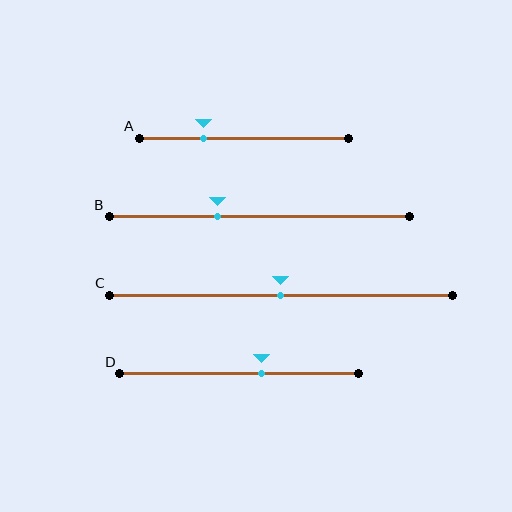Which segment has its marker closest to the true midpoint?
Segment C has its marker closest to the true midpoint.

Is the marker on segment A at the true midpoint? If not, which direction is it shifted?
No, the marker on segment A is shifted to the left by about 19% of the segment length.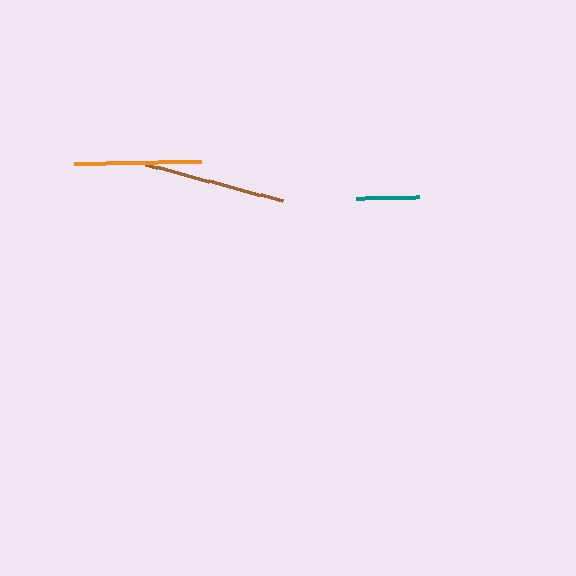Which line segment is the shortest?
The teal line is the shortest at approximately 63 pixels.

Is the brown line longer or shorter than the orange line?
The brown line is longer than the orange line.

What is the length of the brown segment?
The brown segment is approximately 142 pixels long.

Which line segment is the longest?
The brown line is the longest at approximately 142 pixels.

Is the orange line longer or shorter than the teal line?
The orange line is longer than the teal line.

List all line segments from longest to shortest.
From longest to shortest: brown, orange, teal.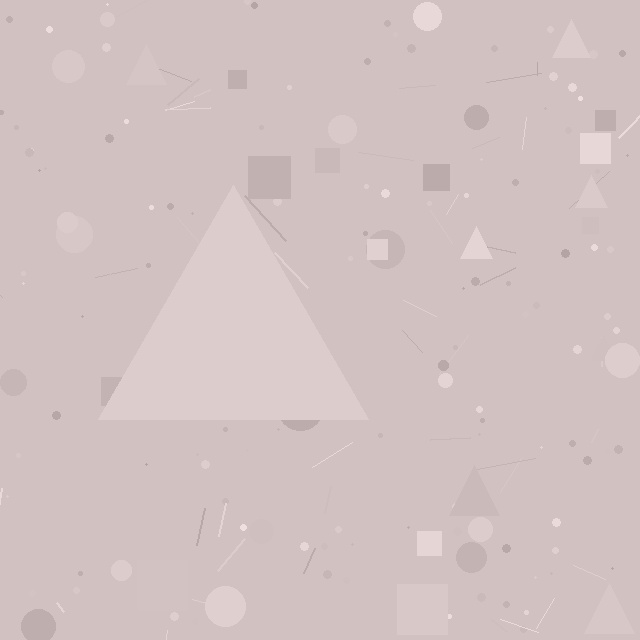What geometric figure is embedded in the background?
A triangle is embedded in the background.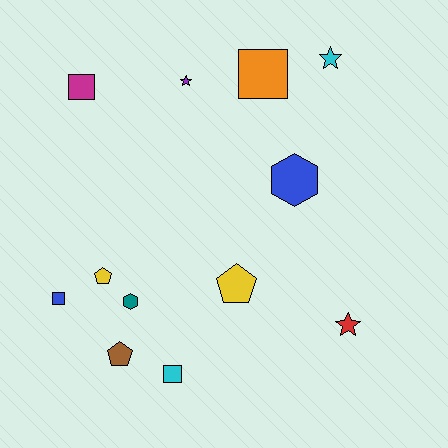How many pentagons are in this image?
There are 3 pentagons.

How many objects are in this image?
There are 12 objects.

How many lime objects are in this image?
There are no lime objects.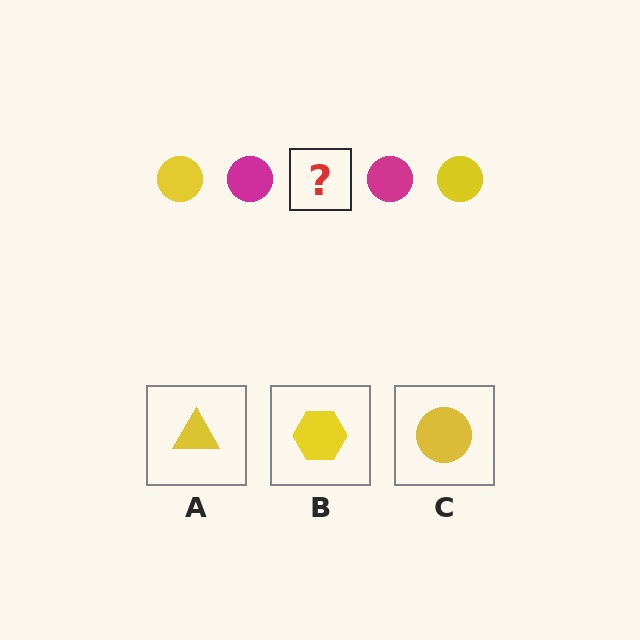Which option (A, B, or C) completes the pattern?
C.